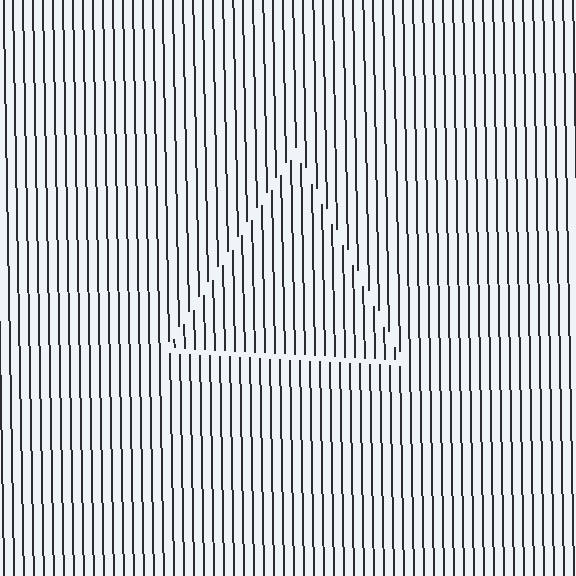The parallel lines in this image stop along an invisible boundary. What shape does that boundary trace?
An illusory triangle. The interior of the shape contains the same grating, shifted by half a period — the contour is defined by the phase discontinuity where line-ends from the inner and outer gratings abut.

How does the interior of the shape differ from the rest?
The interior of the shape contains the same grating, shifted by half a period — the contour is defined by the phase discontinuity where line-ends from the inner and outer gratings abut.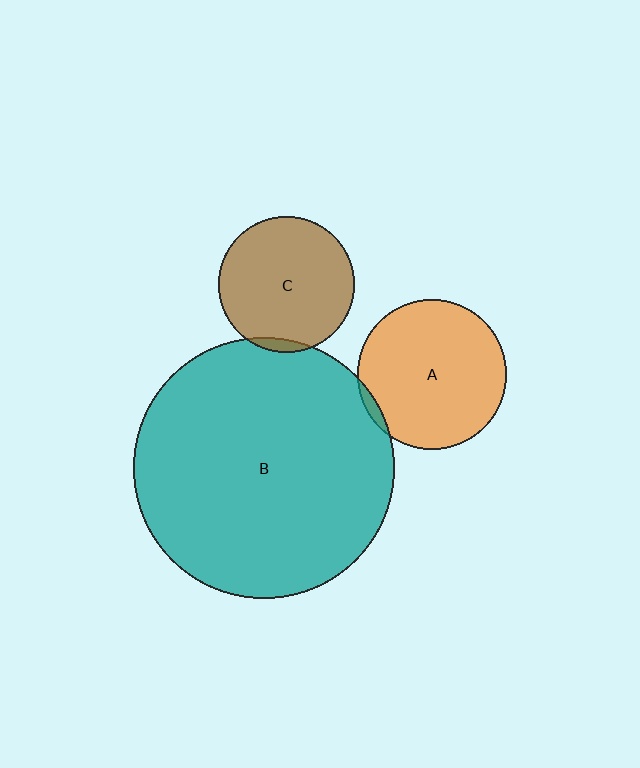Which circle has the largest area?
Circle B (teal).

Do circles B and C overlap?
Yes.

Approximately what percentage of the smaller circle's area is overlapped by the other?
Approximately 5%.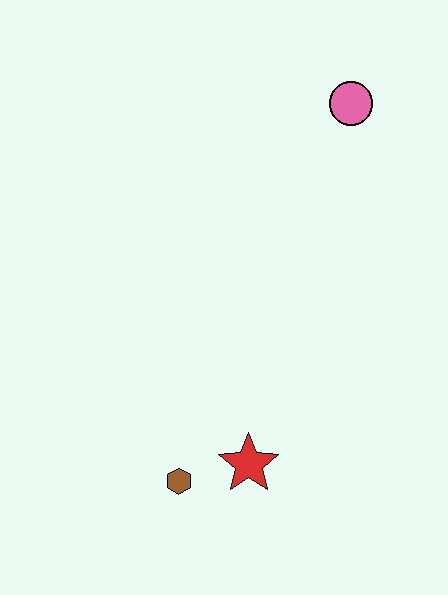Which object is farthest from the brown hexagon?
The pink circle is farthest from the brown hexagon.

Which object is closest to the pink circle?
The red star is closest to the pink circle.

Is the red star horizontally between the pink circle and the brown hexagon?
Yes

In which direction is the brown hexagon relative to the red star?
The brown hexagon is to the left of the red star.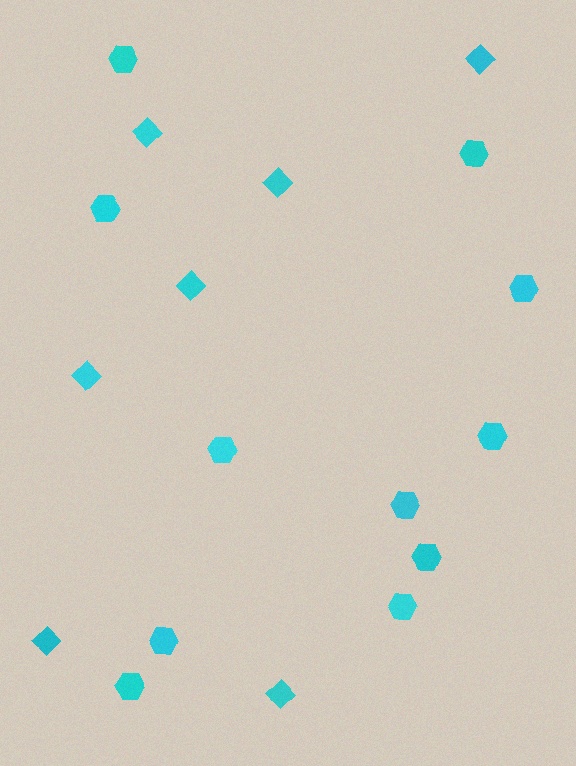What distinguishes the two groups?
There are 2 groups: one group of hexagons (11) and one group of diamonds (7).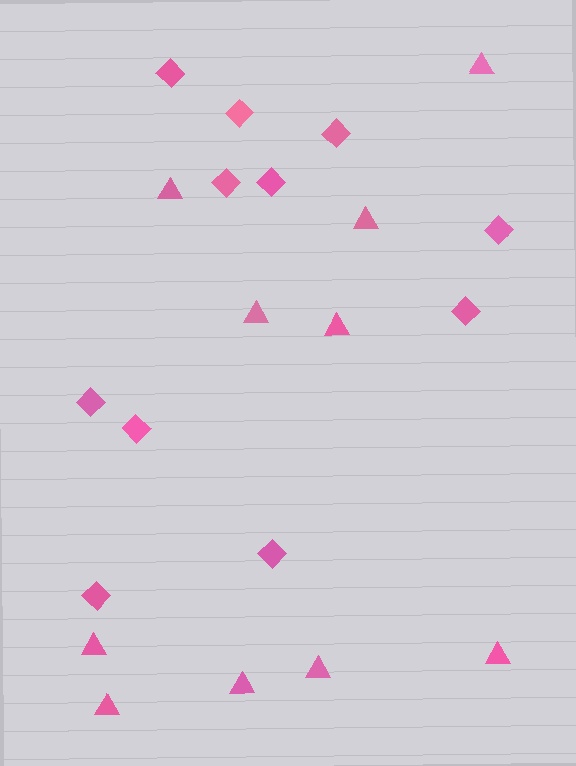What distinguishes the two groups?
There are 2 groups: one group of triangles (10) and one group of diamonds (11).